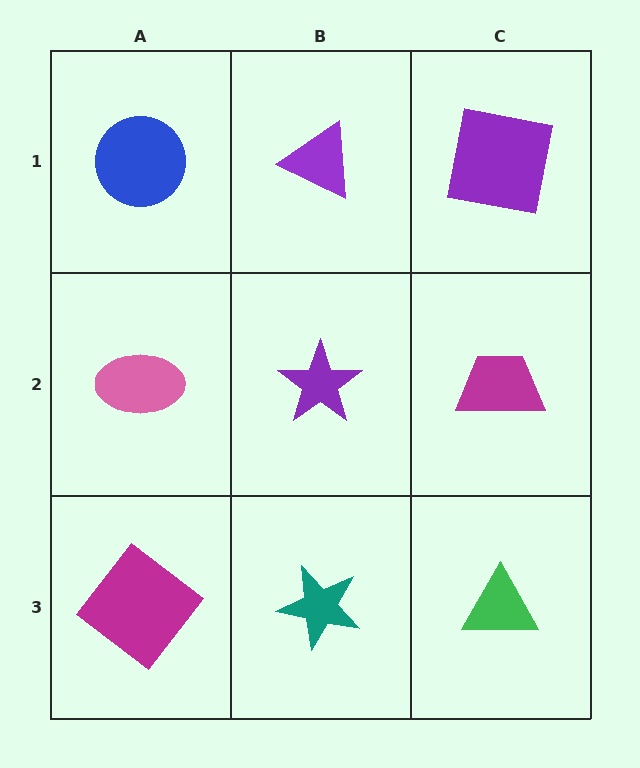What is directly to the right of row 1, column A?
A purple triangle.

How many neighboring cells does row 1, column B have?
3.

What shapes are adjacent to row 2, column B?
A purple triangle (row 1, column B), a teal star (row 3, column B), a pink ellipse (row 2, column A), a magenta trapezoid (row 2, column C).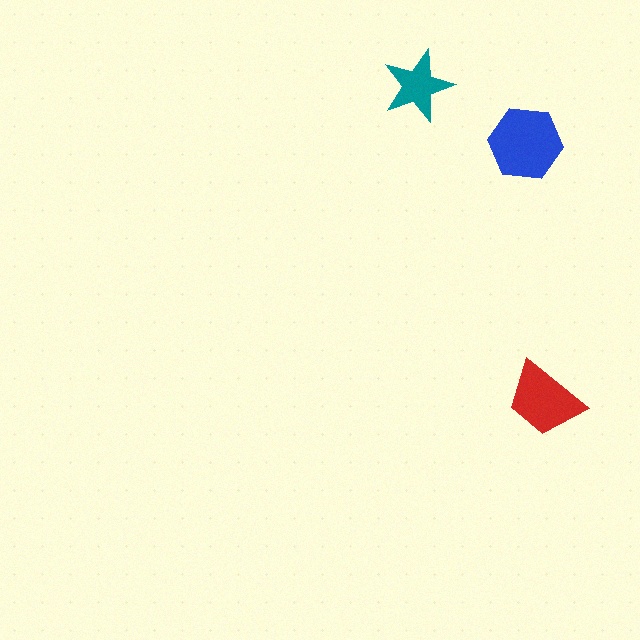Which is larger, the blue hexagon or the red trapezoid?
The blue hexagon.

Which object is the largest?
The blue hexagon.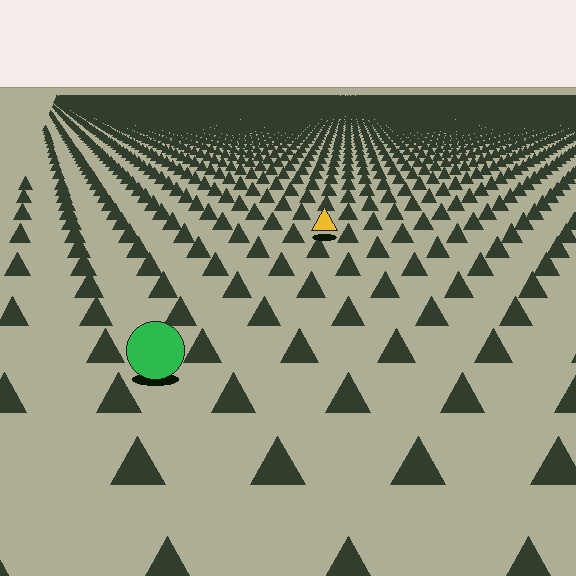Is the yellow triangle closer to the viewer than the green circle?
No. The green circle is closer — you can tell from the texture gradient: the ground texture is coarser near it.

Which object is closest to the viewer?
The green circle is closest. The texture marks near it are larger and more spread out.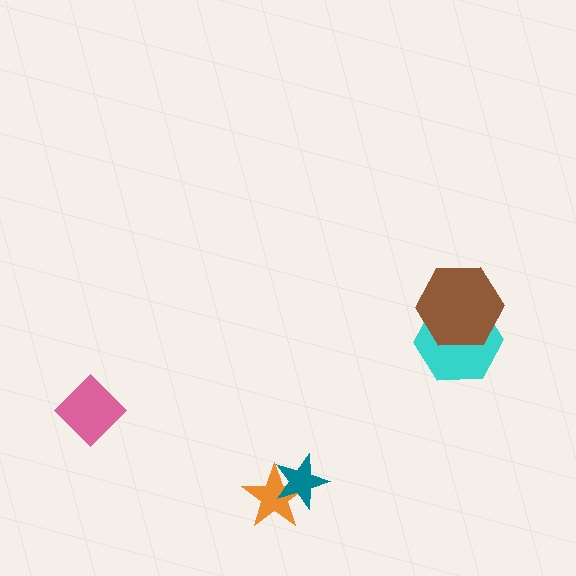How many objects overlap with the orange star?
1 object overlaps with the orange star.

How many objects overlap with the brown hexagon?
1 object overlaps with the brown hexagon.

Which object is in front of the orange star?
The teal star is in front of the orange star.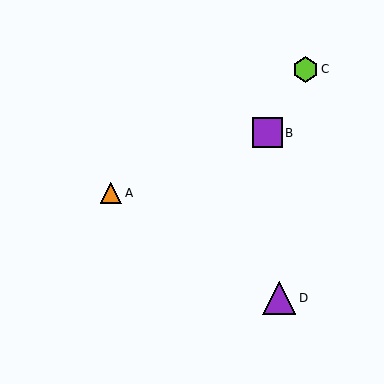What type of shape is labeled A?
Shape A is an orange triangle.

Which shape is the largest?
The purple triangle (labeled D) is the largest.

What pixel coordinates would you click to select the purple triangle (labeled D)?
Click at (279, 298) to select the purple triangle D.